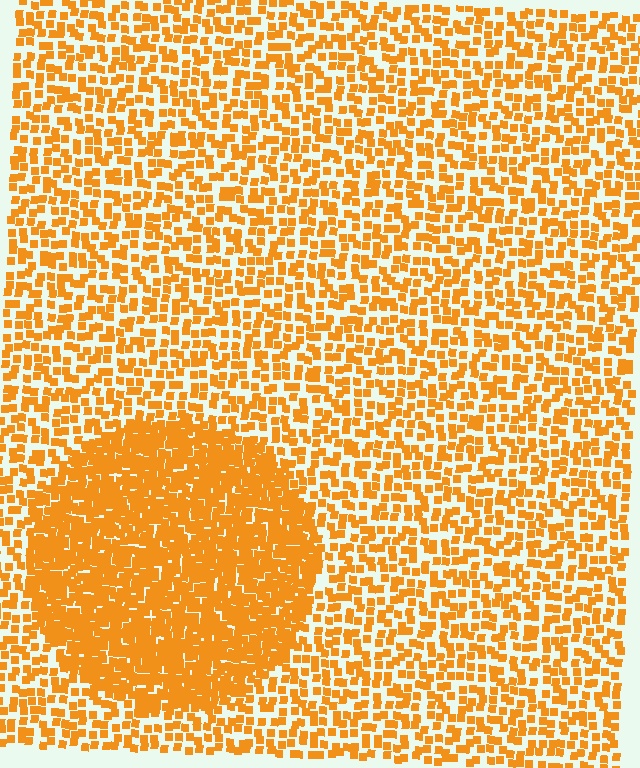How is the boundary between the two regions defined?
The boundary is defined by a change in element density (approximately 2.2x ratio). All elements are the same color, size, and shape.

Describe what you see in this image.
The image contains small orange elements arranged at two different densities. A circle-shaped region is visible where the elements are more densely packed than the surrounding area.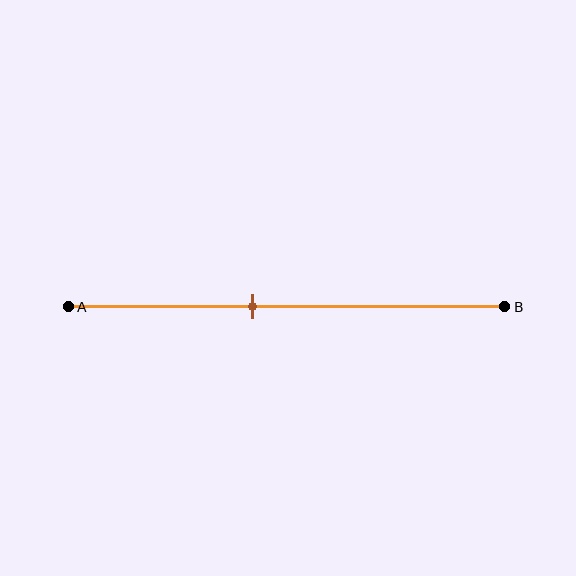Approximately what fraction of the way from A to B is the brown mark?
The brown mark is approximately 40% of the way from A to B.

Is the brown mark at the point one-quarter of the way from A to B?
No, the mark is at about 40% from A, not at the 25% one-quarter point.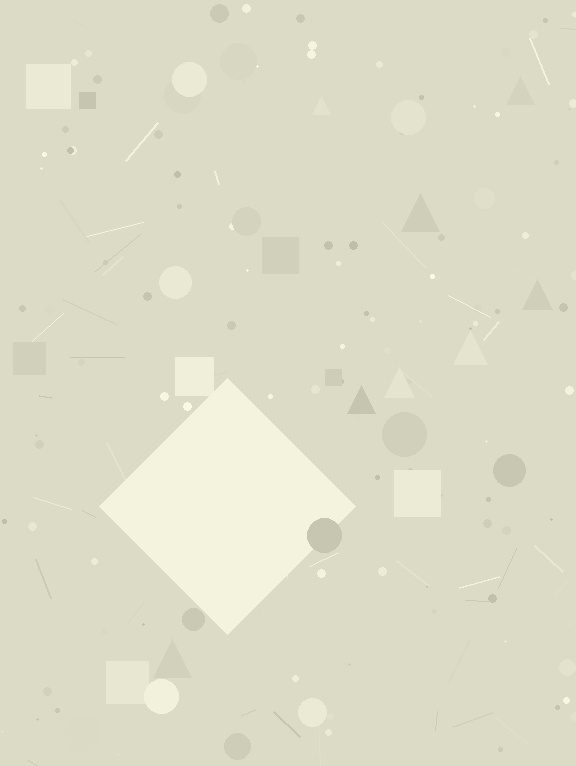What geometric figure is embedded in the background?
A diamond is embedded in the background.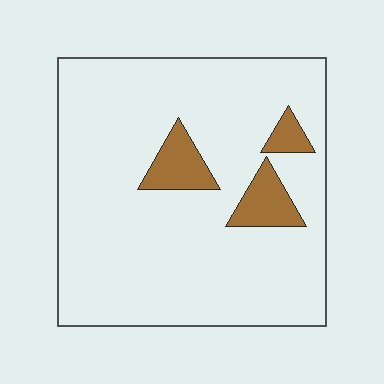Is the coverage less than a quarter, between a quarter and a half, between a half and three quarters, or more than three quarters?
Less than a quarter.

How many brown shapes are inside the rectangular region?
3.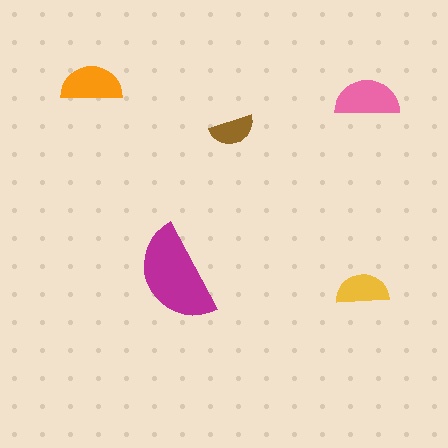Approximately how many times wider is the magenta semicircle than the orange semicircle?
About 1.5 times wider.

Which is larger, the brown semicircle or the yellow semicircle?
The yellow one.